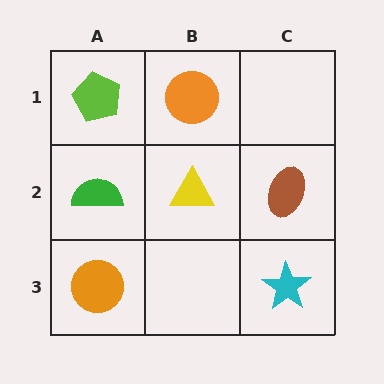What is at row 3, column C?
A cyan star.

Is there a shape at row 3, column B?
No, that cell is empty.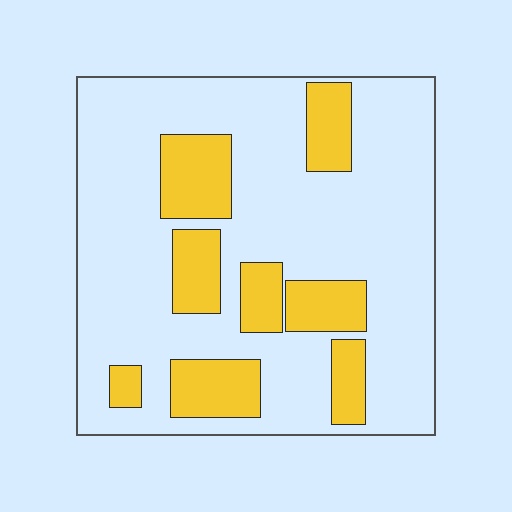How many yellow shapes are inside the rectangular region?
8.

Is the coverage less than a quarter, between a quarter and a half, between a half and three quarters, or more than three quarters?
Less than a quarter.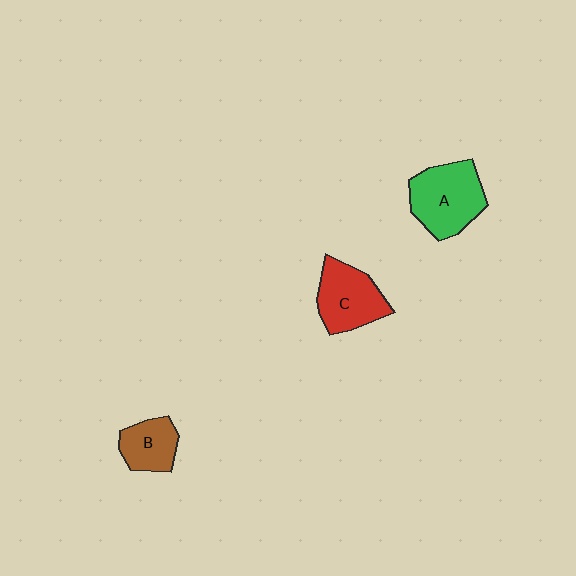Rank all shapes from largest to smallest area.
From largest to smallest: A (green), C (red), B (brown).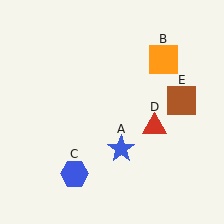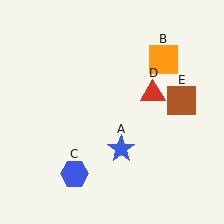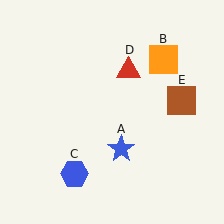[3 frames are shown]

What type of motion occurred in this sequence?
The red triangle (object D) rotated counterclockwise around the center of the scene.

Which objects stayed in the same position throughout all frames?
Blue star (object A) and orange square (object B) and blue hexagon (object C) and brown square (object E) remained stationary.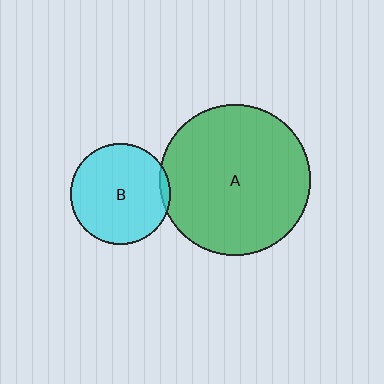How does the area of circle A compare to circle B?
Approximately 2.3 times.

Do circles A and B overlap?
Yes.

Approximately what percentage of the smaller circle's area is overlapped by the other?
Approximately 5%.